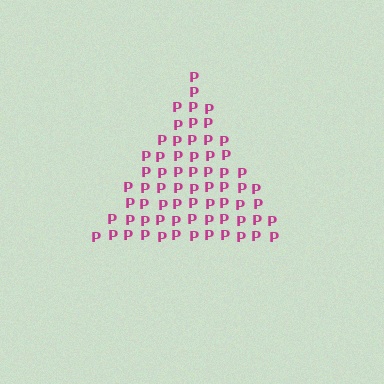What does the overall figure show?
The overall figure shows a triangle.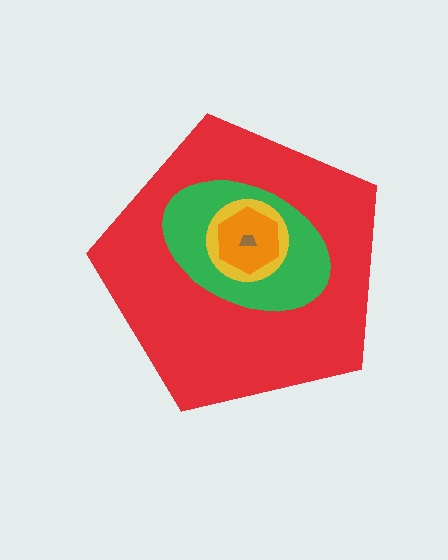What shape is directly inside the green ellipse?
The yellow circle.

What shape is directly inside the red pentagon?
The green ellipse.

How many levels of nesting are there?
5.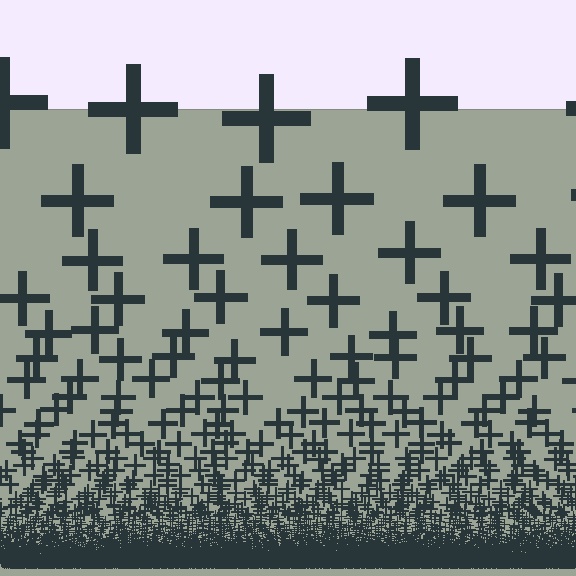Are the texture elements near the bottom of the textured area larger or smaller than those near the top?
Smaller. The gradient is inverted — elements near the bottom are smaller and denser.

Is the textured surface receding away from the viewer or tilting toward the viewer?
The surface appears to tilt toward the viewer. Texture elements get larger and sparser toward the top.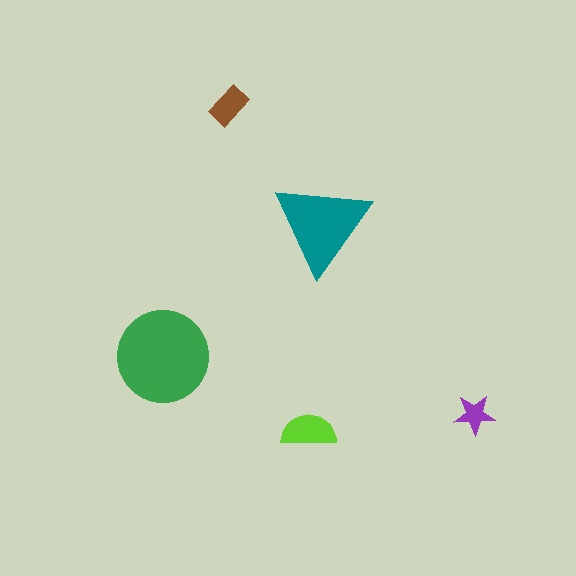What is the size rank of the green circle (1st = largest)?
1st.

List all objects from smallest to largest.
The purple star, the brown rectangle, the lime semicircle, the teal triangle, the green circle.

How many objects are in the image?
There are 5 objects in the image.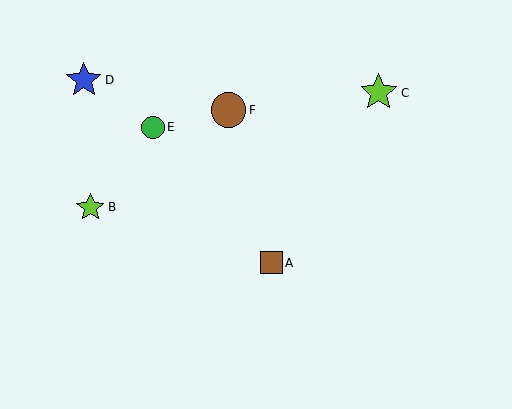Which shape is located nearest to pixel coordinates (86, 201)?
The lime star (labeled B) at (90, 207) is nearest to that location.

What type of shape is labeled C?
Shape C is a lime star.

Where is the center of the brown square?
The center of the brown square is at (271, 263).